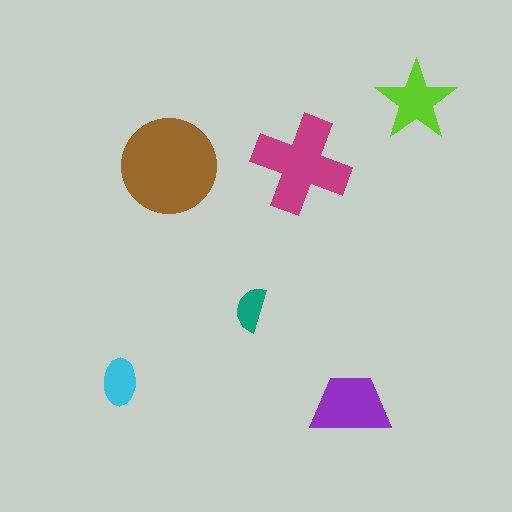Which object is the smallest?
The teal semicircle.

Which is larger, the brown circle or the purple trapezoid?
The brown circle.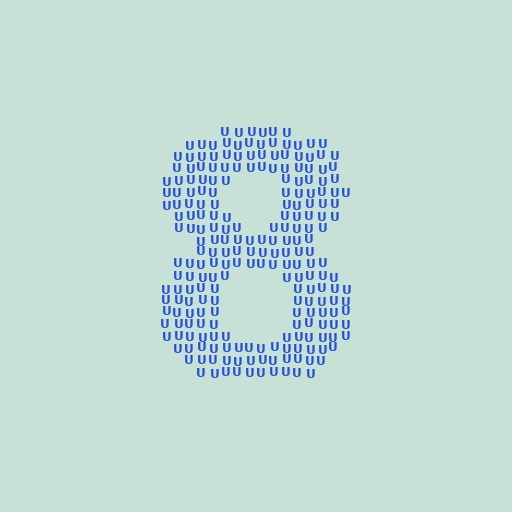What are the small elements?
The small elements are letter U's.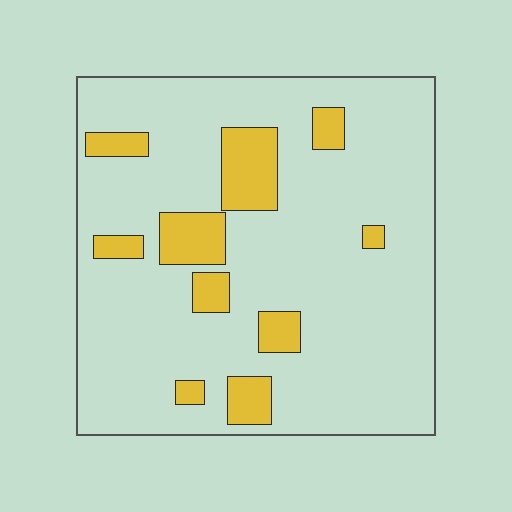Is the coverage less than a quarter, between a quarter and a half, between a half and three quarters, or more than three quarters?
Less than a quarter.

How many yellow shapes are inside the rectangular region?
10.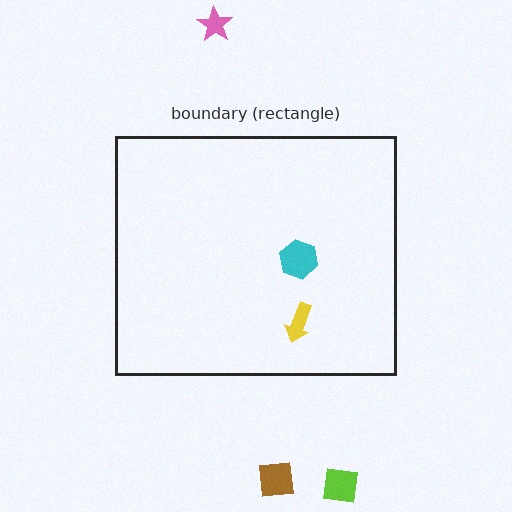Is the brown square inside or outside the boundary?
Outside.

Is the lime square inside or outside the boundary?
Outside.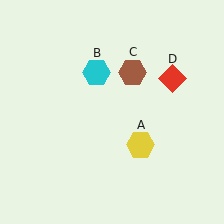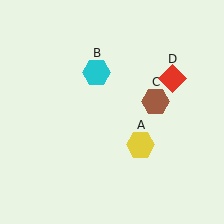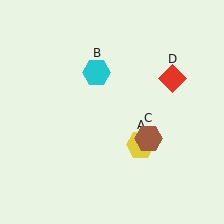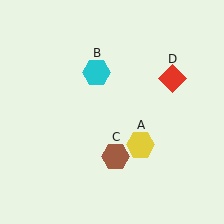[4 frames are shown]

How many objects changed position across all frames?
1 object changed position: brown hexagon (object C).